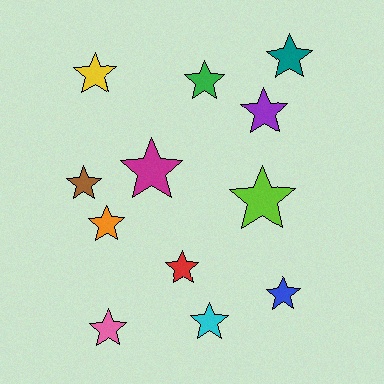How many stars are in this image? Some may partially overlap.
There are 12 stars.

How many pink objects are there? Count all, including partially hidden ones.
There is 1 pink object.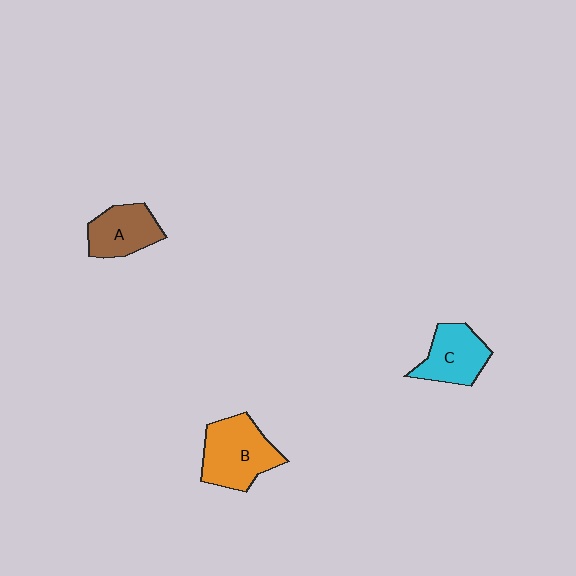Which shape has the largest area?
Shape B (orange).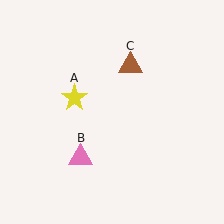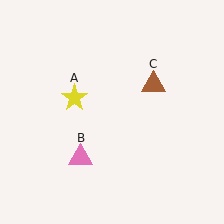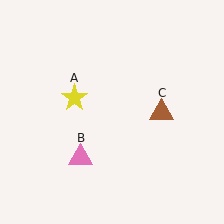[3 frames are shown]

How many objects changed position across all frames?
1 object changed position: brown triangle (object C).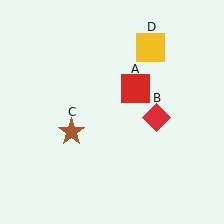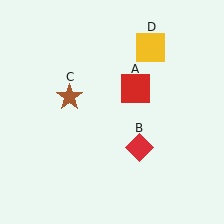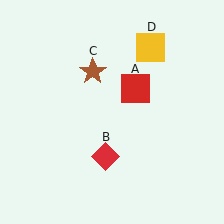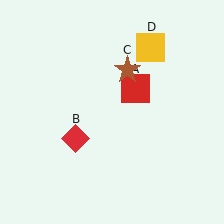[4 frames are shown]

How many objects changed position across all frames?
2 objects changed position: red diamond (object B), brown star (object C).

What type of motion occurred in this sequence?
The red diamond (object B), brown star (object C) rotated clockwise around the center of the scene.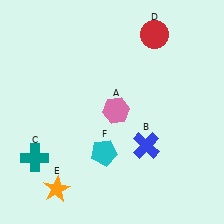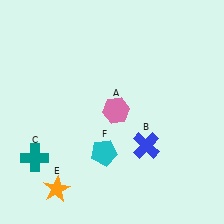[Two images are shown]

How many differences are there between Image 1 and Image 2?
There is 1 difference between the two images.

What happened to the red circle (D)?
The red circle (D) was removed in Image 2. It was in the top-right area of Image 1.